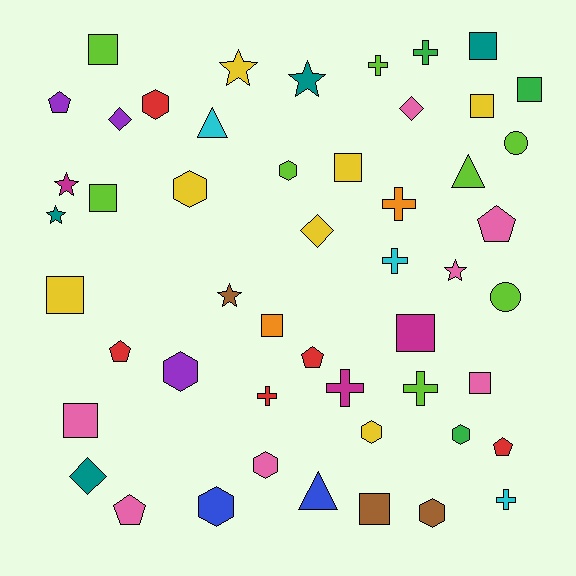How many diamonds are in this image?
There are 4 diamonds.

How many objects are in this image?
There are 50 objects.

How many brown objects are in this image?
There are 3 brown objects.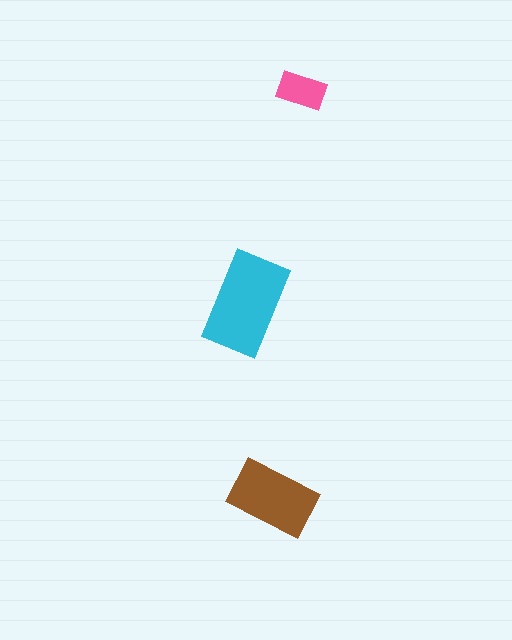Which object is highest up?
The pink rectangle is topmost.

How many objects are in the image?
There are 3 objects in the image.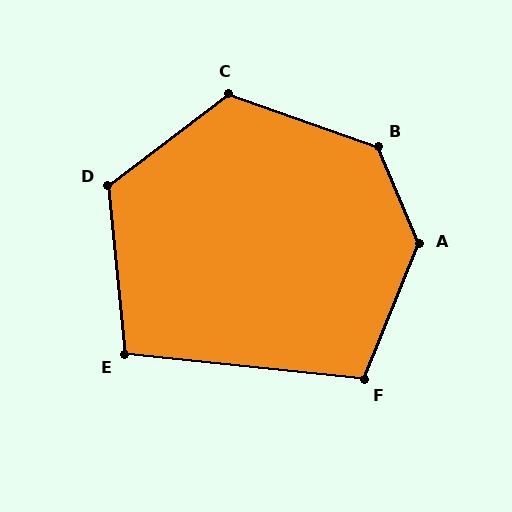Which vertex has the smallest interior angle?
E, at approximately 102 degrees.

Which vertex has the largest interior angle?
A, at approximately 135 degrees.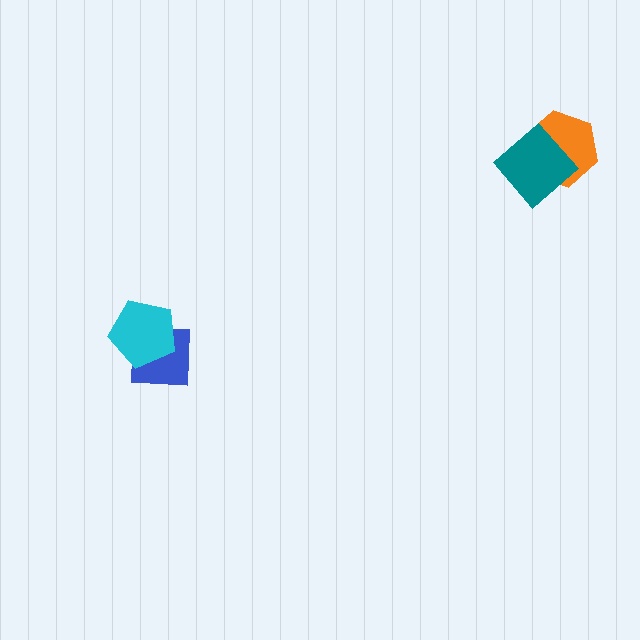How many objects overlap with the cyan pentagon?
1 object overlaps with the cyan pentagon.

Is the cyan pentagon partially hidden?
No, no other shape covers it.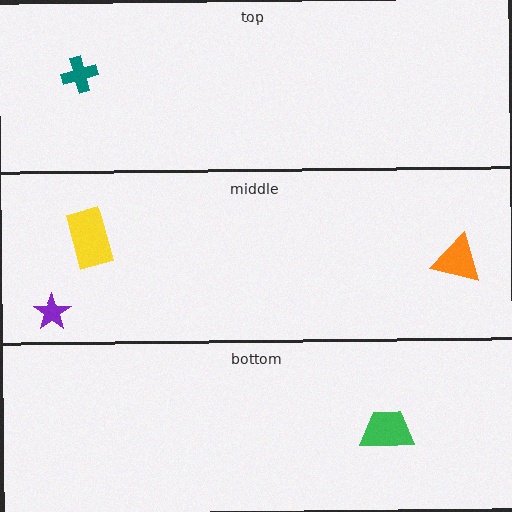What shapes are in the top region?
The teal cross.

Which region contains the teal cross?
The top region.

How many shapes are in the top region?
1.